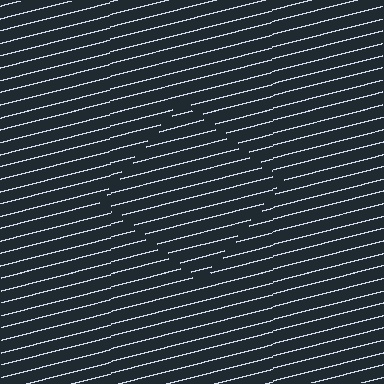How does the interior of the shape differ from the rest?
The interior of the shape contains the same grating, shifted by half a period — the contour is defined by the phase discontinuity where line-ends from the inner and outer gratings abut.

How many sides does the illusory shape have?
4 sides — the line-ends trace a square.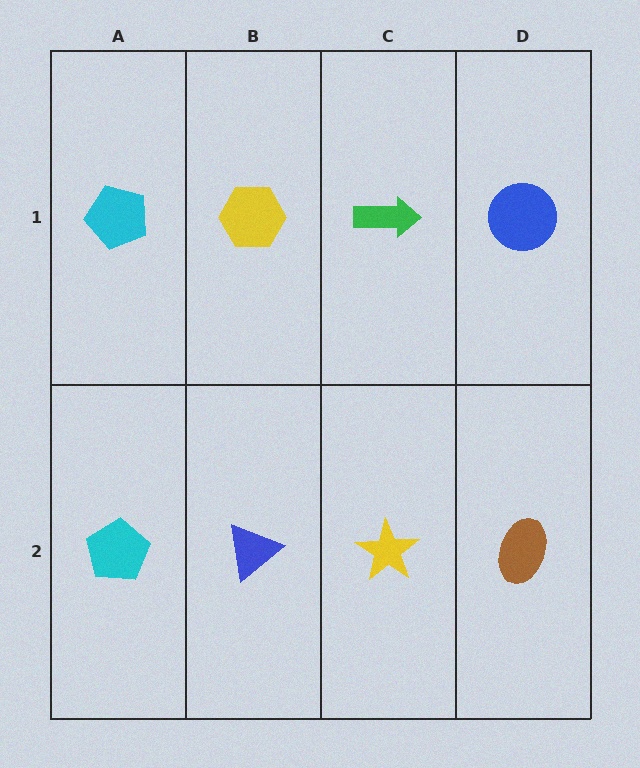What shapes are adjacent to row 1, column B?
A blue triangle (row 2, column B), a cyan pentagon (row 1, column A), a green arrow (row 1, column C).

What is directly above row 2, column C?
A green arrow.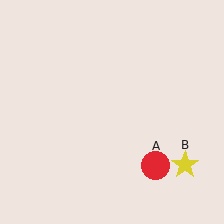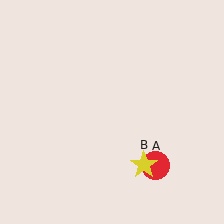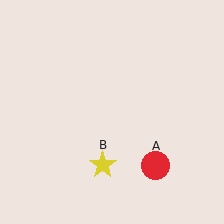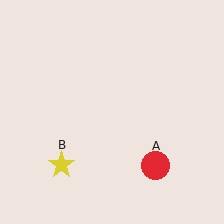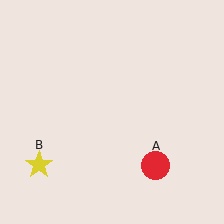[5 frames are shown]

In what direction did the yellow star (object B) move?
The yellow star (object B) moved left.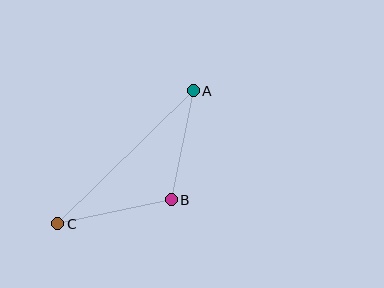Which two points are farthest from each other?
Points A and C are farthest from each other.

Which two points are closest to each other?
Points A and B are closest to each other.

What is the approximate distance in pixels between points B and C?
The distance between B and C is approximately 116 pixels.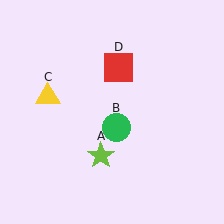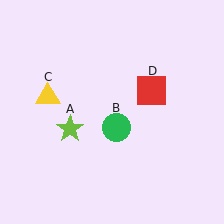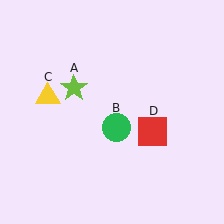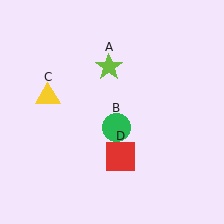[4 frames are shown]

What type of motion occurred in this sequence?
The lime star (object A), red square (object D) rotated clockwise around the center of the scene.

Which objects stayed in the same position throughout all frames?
Green circle (object B) and yellow triangle (object C) remained stationary.